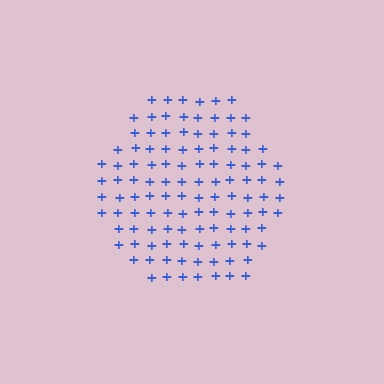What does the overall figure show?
The overall figure shows a hexagon.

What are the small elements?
The small elements are plus signs.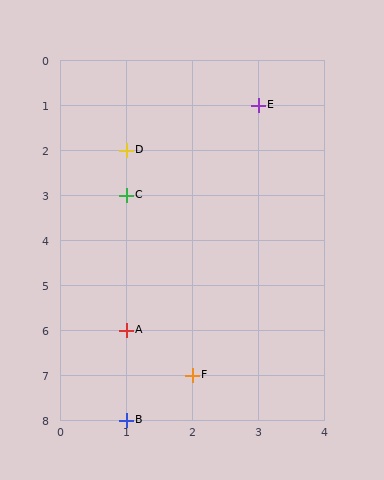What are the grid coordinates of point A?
Point A is at grid coordinates (1, 6).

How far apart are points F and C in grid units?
Points F and C are 1 column and 4 rows apart (about 4.1 grid units diagonally).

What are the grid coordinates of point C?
Point C is at grid coordinates (1, 3).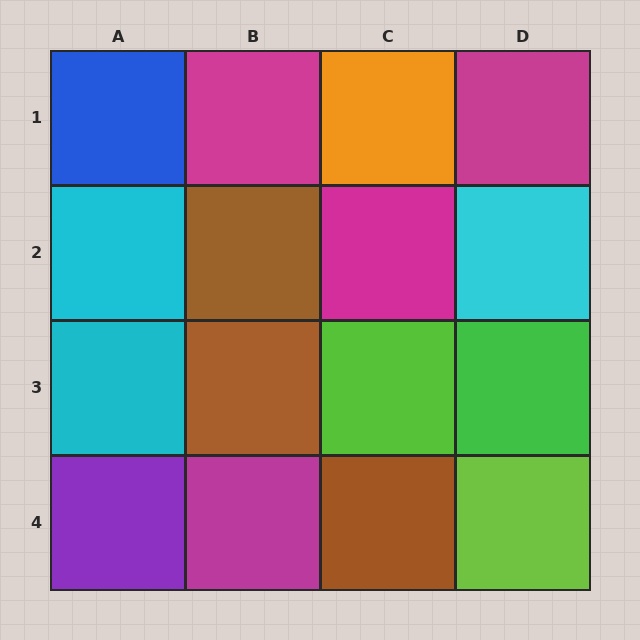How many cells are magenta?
4 cells are magenta.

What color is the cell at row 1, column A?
Blue.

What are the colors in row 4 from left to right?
Purple, magenta, brown, lime.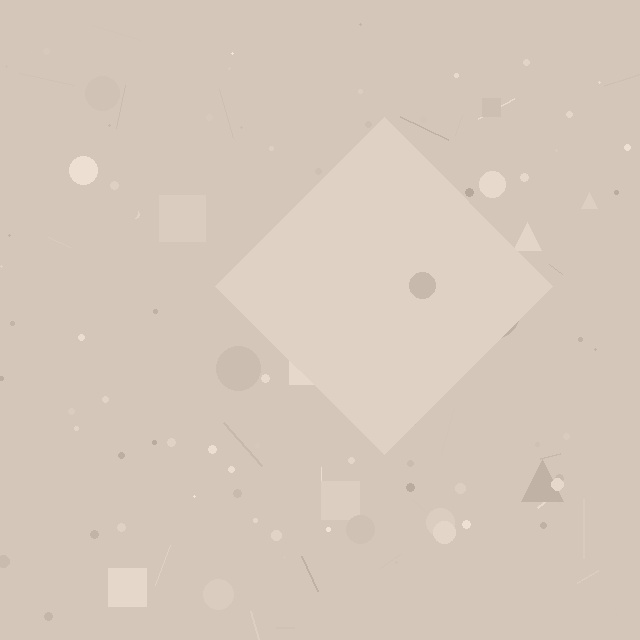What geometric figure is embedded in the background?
A diamond is embedded in the background.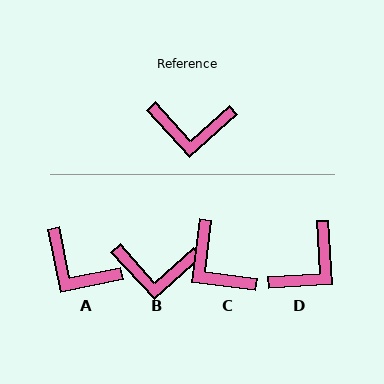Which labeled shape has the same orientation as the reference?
B.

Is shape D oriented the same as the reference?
No, it is off by about 52 degrees.